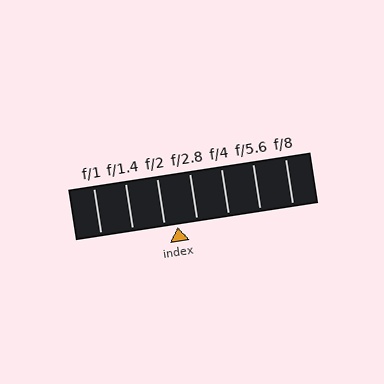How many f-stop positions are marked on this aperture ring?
There are 7 f-stop positions marked.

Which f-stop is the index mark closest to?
The index mark is closest to f/2.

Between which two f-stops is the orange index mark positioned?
The index mark is between f/2 and f/2.8.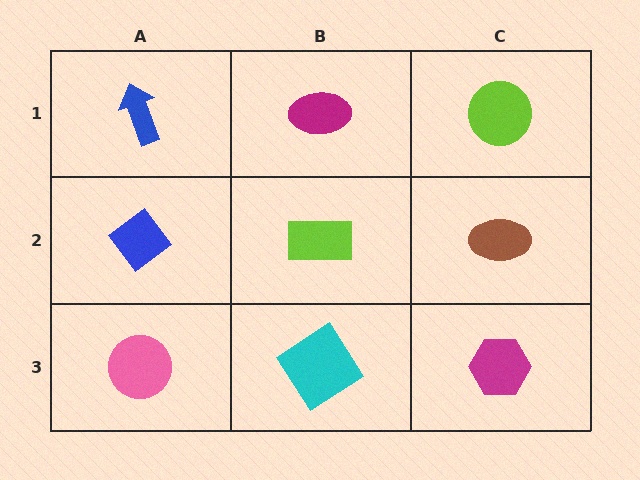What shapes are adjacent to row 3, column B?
A lime rectangle (row 2, column B), a pink circle (row 3, column A), a magenta hexagon (row 3, column C).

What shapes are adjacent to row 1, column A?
A blue diamond (row 2, column A), a magenta ellipse (row 1, column B).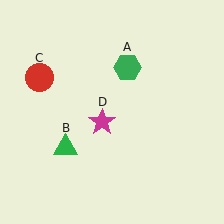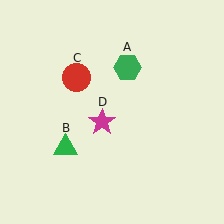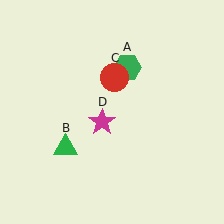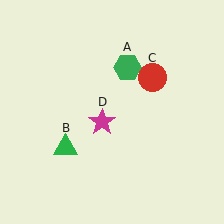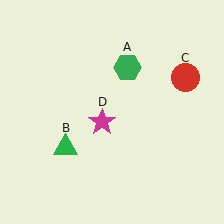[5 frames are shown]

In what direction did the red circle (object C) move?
The red circle (object C) moved right.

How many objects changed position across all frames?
1 object changed position: red circle (object C).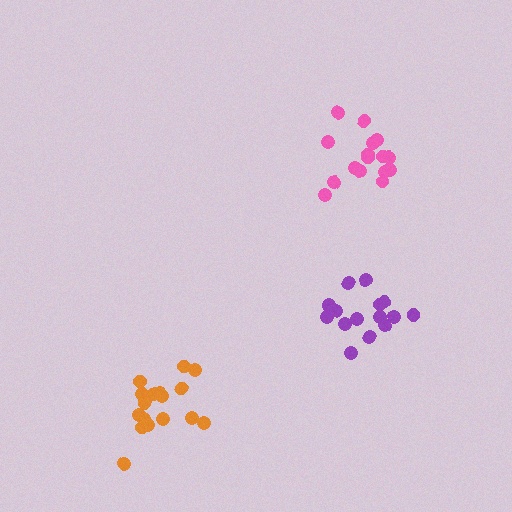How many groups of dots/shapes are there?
There are 3 groups.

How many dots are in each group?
Group 1: 16 dots, Group 2: 16 dots, Group 3: 18 dots (50 total).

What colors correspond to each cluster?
The clusters are colored: pink, purple, orange.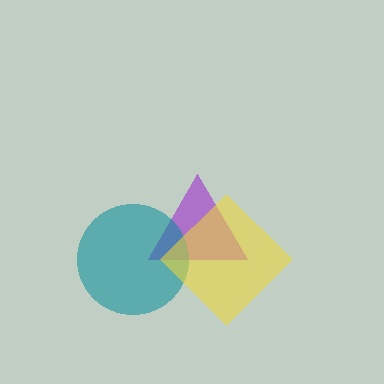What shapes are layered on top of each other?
The layered shapes are: a purple triangle, a teal circle, a yellow diamond.